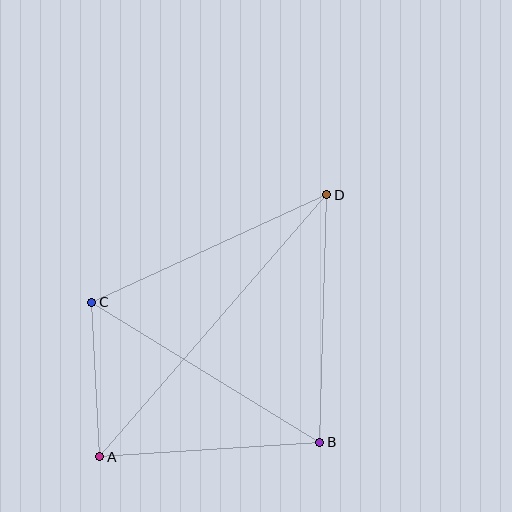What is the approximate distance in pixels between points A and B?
The distance between A and B is approximately 220 pixels.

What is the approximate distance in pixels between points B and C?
The distance between B and C is approximately 268 pixels.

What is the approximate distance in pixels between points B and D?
The distance between B and D is approximately 248 pixels.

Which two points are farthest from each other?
Points A and D are farthest from each other.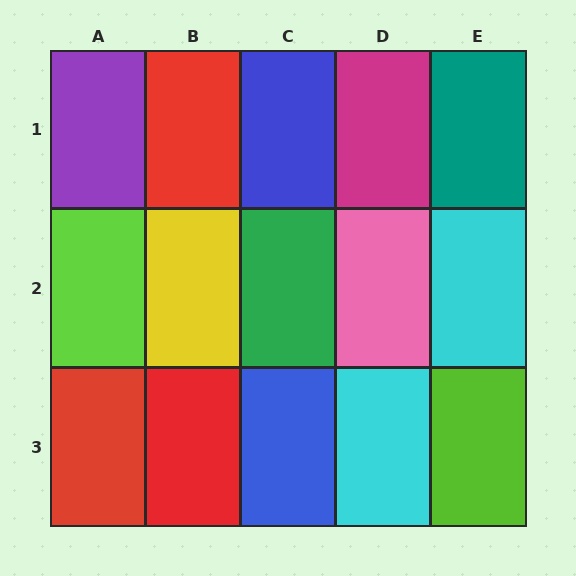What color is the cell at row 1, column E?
Teal.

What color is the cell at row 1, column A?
Purple.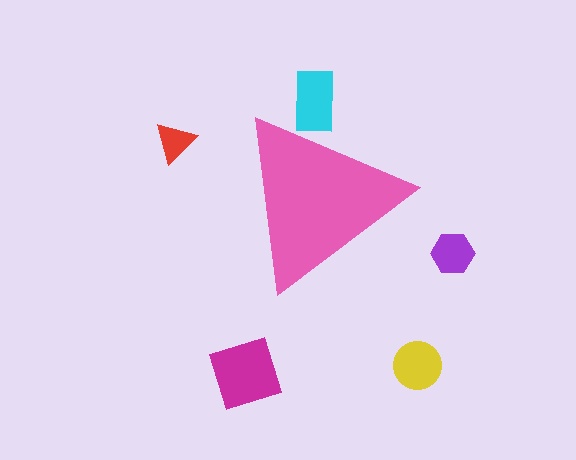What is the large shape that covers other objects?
A pink triangle.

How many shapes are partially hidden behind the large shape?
1 shape is partially hidden.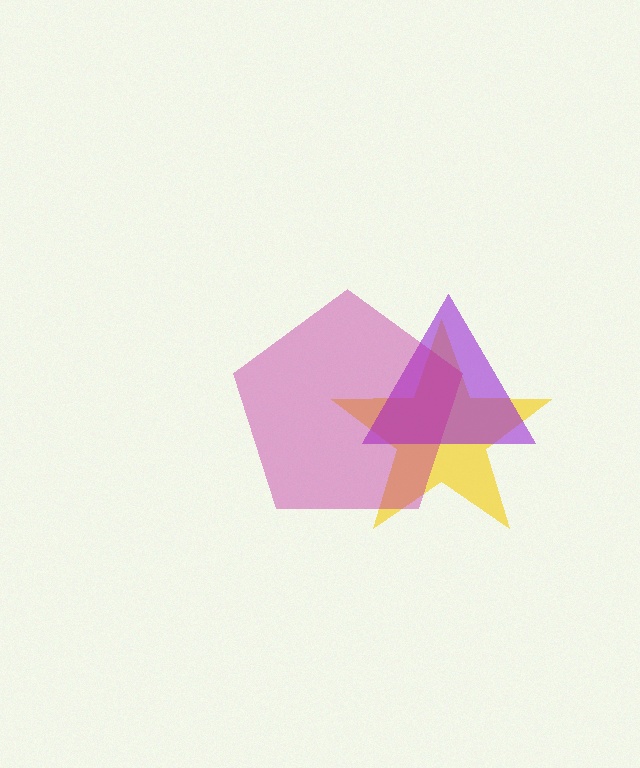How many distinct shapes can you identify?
There are 3 distinct shapes: a yellow star, a purple triangle, a magenta pentagon.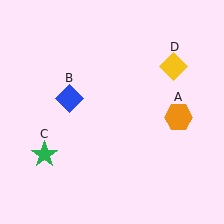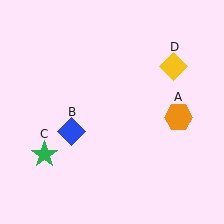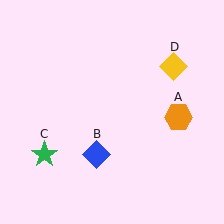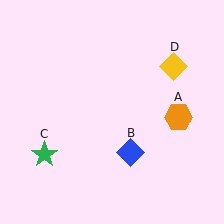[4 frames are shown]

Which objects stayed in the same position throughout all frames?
Orange hexagon (object A) and green star (object C) and yellow diamond (object D) remained stationary.